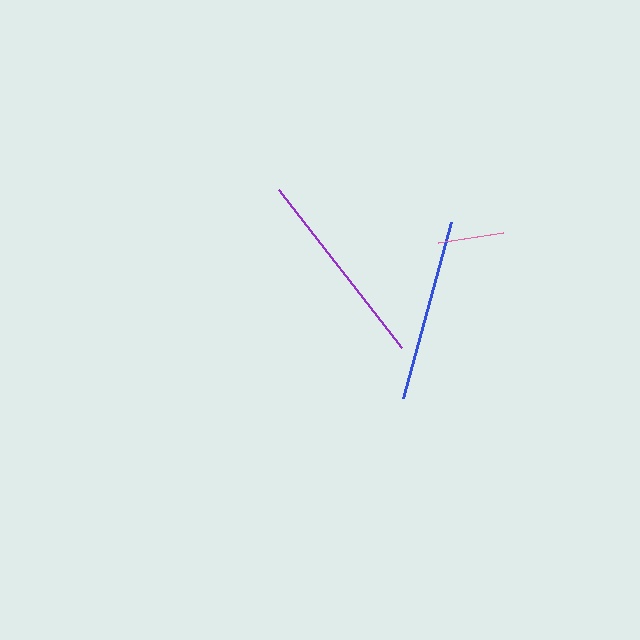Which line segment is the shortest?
The pink line is the shortest at approximately 66 pixels.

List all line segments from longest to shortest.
From longest to shortest: purple, blue, pink.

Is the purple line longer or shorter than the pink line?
The purple line is longer than the pink line.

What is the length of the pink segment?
The pink segment is approximately 66 pixels long.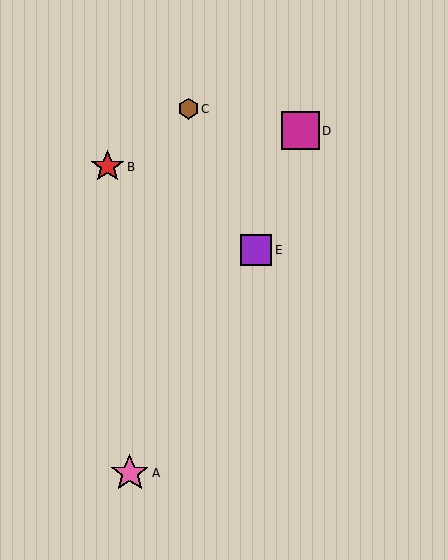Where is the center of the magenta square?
The center of the magenta square is at (300, 131).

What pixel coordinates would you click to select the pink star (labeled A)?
Click at (130, 473) to select the pink star A.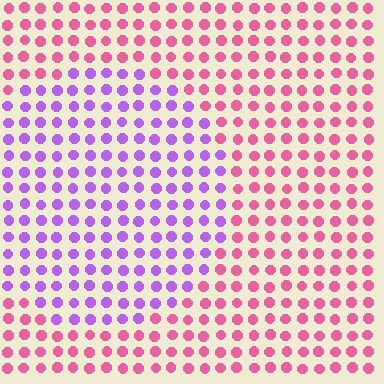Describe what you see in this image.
The image is filled with small pink elements in a uniform arrangement. A circle-shaped region is visible where the elements are tinted to a slightly different hue, forming a subtle color boundary.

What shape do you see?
I see a circle.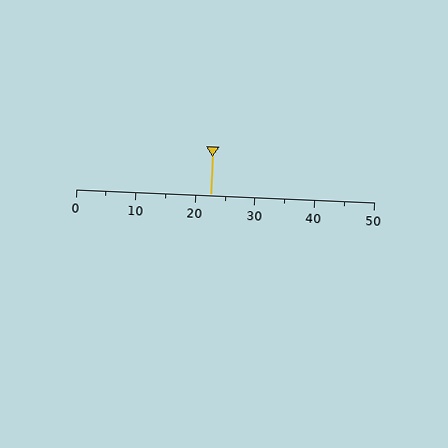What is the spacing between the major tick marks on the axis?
The major ticks are spaced 10 apart.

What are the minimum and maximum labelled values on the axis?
The axis runs from 0 to 50.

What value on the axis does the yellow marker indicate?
The marker indicates approximately 22.5.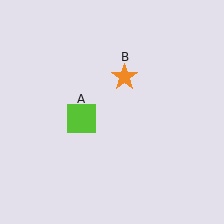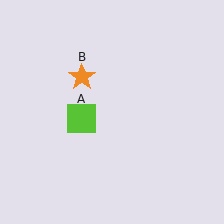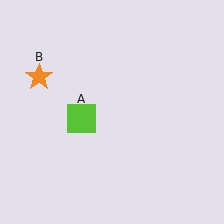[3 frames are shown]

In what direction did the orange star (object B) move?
The orange star (object B) moved left.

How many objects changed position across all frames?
1 object changed position: orange star (object B).